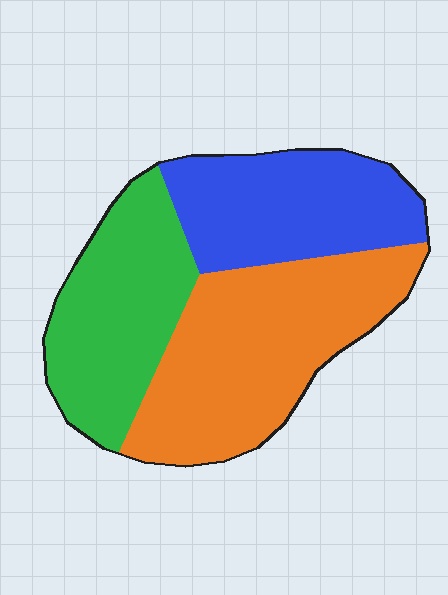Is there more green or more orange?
Orange.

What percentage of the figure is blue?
Blue covers around 30% of the figure.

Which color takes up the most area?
Orange, at roughly 40%.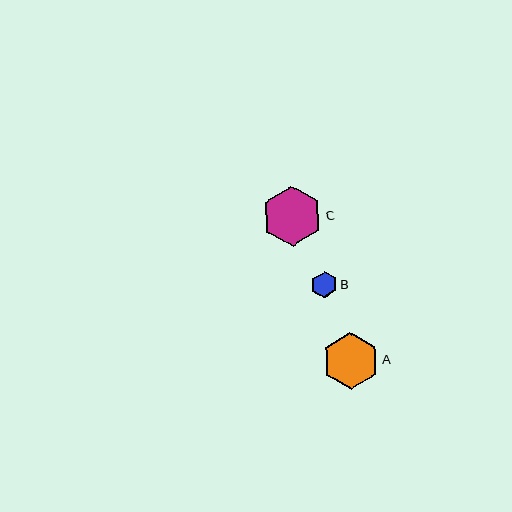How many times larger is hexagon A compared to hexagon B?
Hexagon A is approximately 2.2 times the size of hexagon B.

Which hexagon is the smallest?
Hexagon B is the smallest with a size of approximately 26 pixels.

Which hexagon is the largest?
Hexagon C is the largest with a size of approximately 60 pixels.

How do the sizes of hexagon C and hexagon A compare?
Hexagon C and hexagon A are approximately the same size.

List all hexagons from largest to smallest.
From largest to smallest: C, A, B.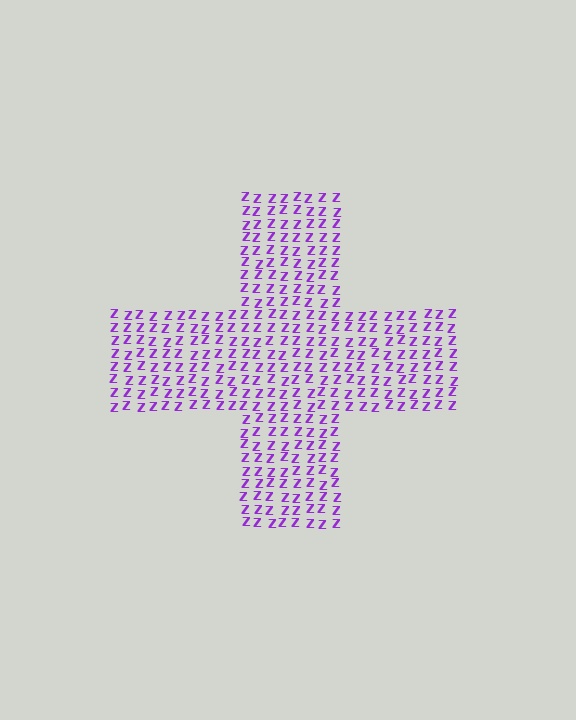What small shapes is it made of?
It is made of small letter Z's.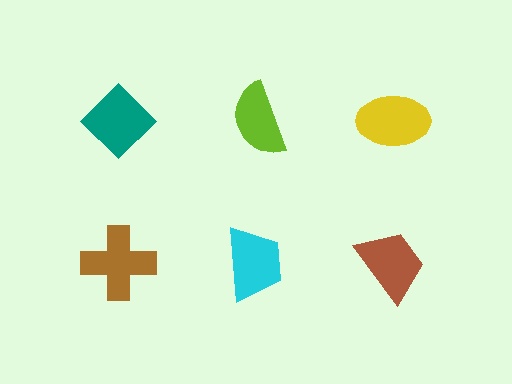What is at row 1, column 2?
A lime semicircle.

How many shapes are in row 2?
3 shapes.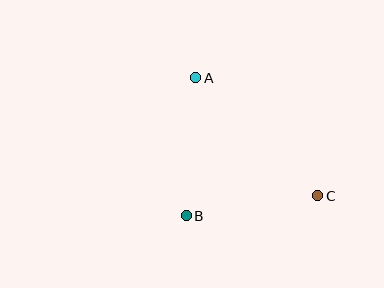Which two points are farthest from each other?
Points A and C are farthest from each other.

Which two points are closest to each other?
Points B and C are closest to each other.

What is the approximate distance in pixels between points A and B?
The distance between A and B is approximately 138 pixels.